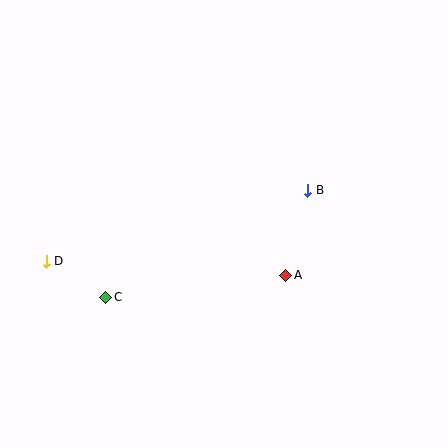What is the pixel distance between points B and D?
The distance between B and D is 271 pixels.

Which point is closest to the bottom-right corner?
Point A is closest to the bottom-right corner.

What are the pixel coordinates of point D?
Point D is at (46, 261).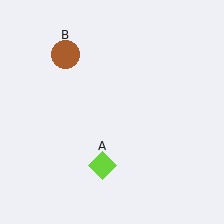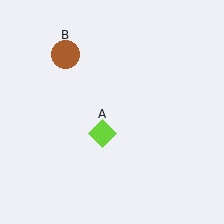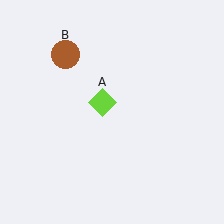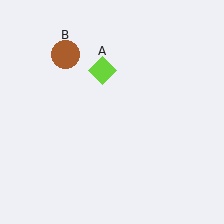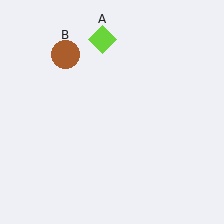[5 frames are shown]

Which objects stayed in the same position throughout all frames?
Brown circle (object B) remained stationary.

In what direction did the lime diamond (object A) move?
The lime diamond (object A) moved up.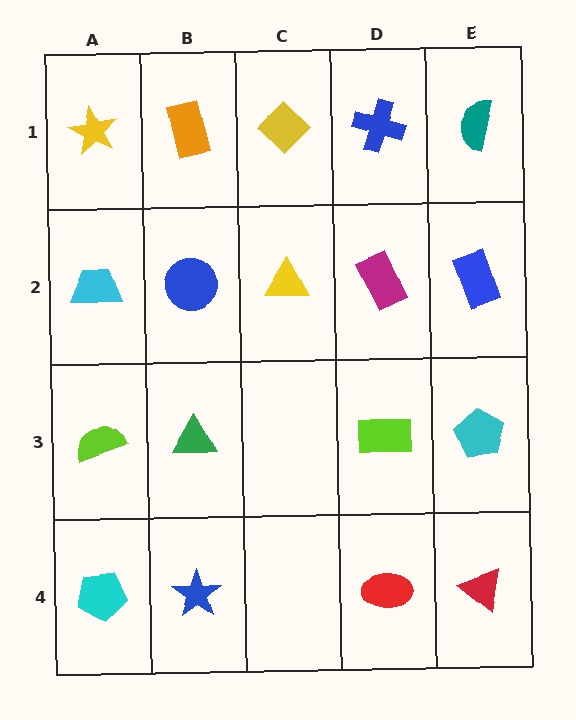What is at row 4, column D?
A red ellipse.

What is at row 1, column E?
A teal semicircle.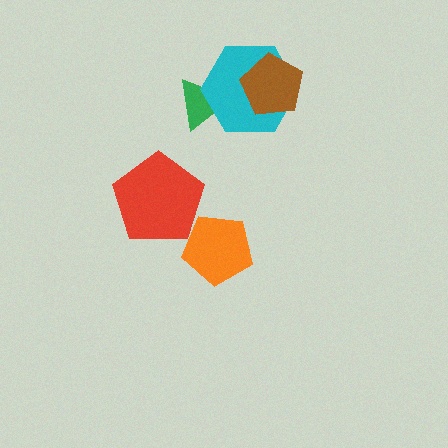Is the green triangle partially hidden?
Yes, it is partially covered by another shape.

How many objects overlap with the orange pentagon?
0 objects overlap with the orange pentagon.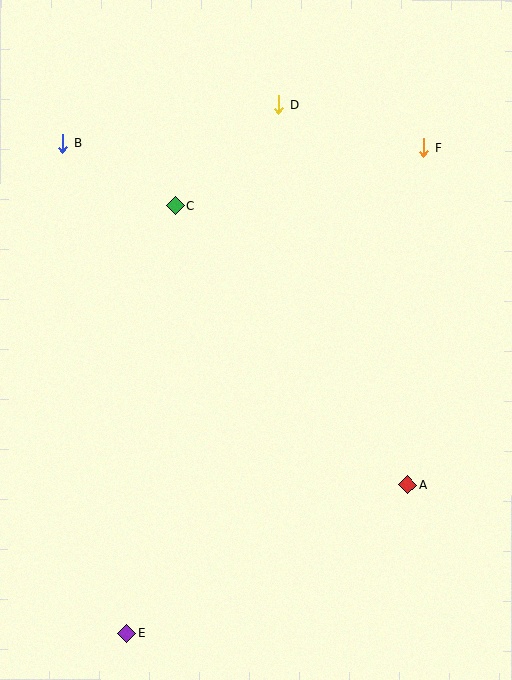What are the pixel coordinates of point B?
Point B is at (63, 144).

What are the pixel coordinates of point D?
Point D is at (279, 105).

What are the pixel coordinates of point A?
Point A is at (407, 485).